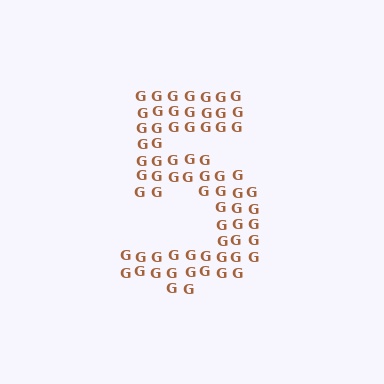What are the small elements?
The small elements are letter G's.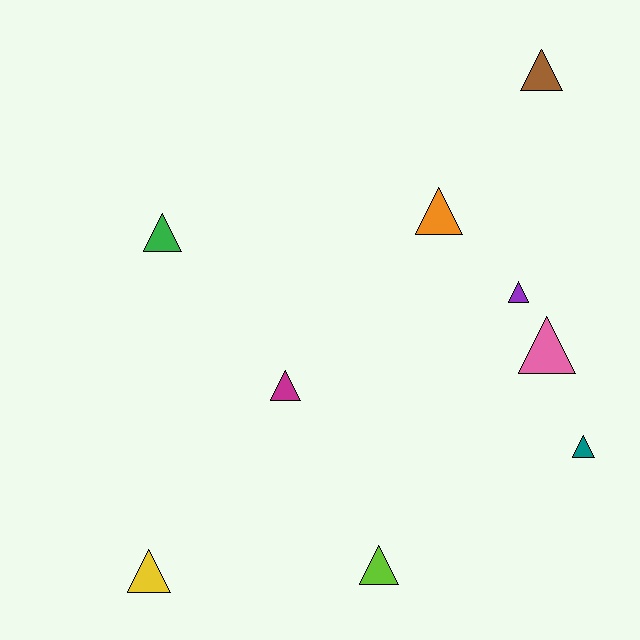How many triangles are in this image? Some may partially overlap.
There are 9 triangles.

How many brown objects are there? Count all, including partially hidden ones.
There is 1 brown object.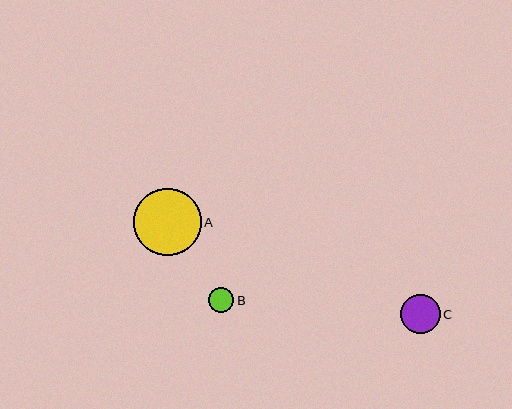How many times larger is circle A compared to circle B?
Circle A is approximately 2.7 times the size of circle B.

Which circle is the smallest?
Circle B is the smallest with a size of approximately 25 pixels.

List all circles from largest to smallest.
From largest to smallest: A, C, B.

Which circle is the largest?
Circle A is the largest with a size of approximately 68 pixels.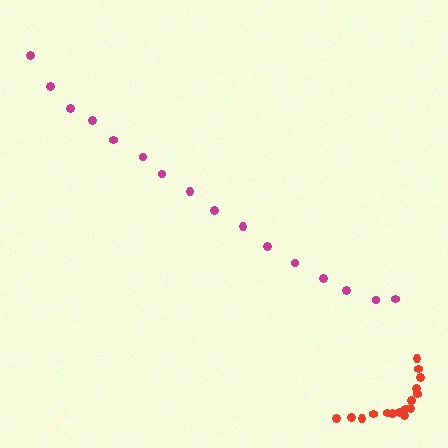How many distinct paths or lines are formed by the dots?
There are 2 distinct paths.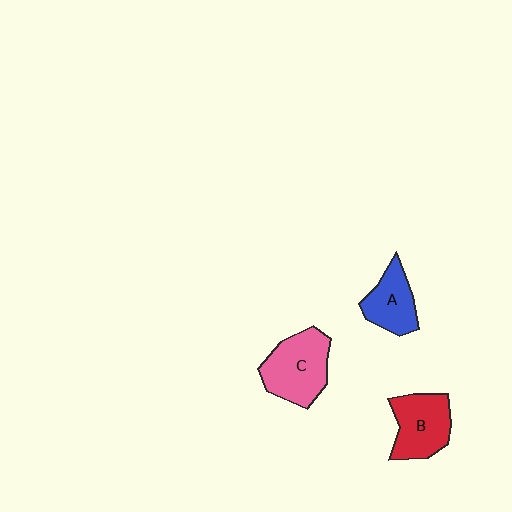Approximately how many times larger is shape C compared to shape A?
Approximately 1.5 times.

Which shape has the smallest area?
Shape A (blue).